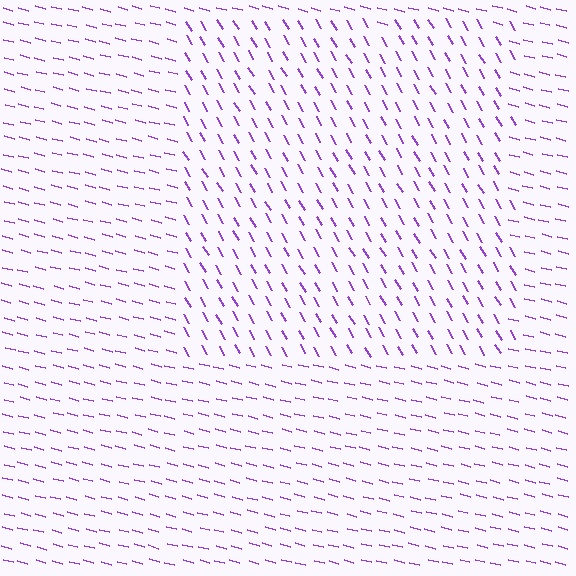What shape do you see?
I see a rectangle.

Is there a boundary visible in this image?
Yes, there is a texture boundary formed by a change in line orientation.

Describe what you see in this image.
The image is filled with small purple line segments. A rectangle region in the image has lines oriented differently from the surrounding lines, creating a visible texture boundary.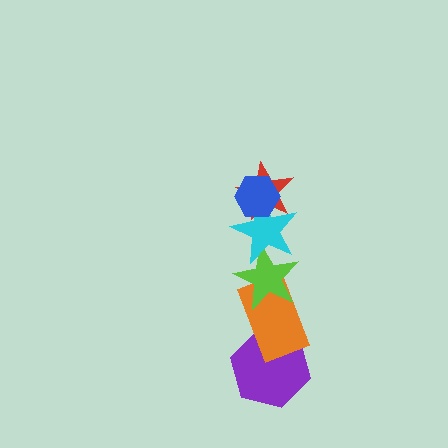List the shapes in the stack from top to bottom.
From top to bottom: the blue hexagon, the red star, the cyan star, the lime star, the orange rectangle, the purple hexagon.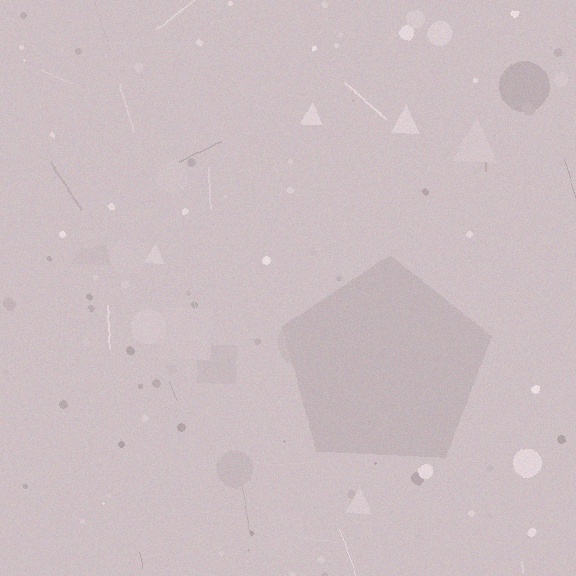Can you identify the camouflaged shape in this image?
The camouflaged shape is a pentagon.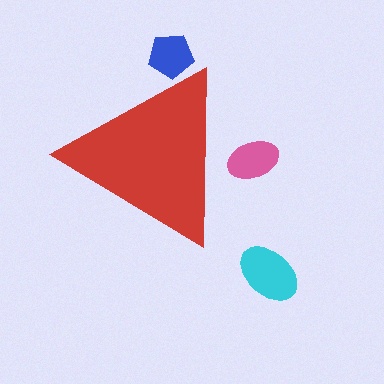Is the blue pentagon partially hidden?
Yes, the blue pentagon is partially hidden behind the red triangle.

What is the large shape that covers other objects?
A red triangle.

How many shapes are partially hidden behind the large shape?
2 shapes are partially hidden.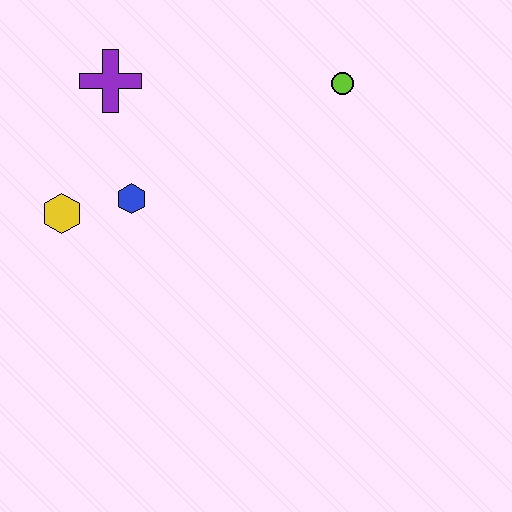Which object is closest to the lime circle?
The purple cross is closest to the lime circle.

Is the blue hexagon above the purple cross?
No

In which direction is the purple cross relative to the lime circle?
The purple cross is to the left of the lime circle.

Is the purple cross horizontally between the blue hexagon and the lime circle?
No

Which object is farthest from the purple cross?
The lime circle is farthest from the purple cross.